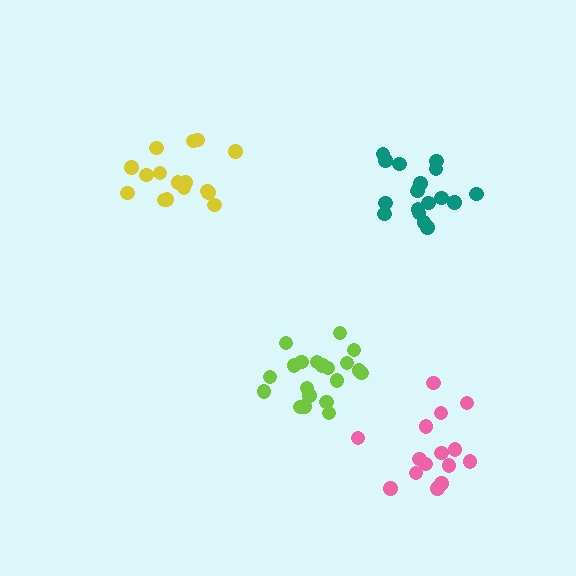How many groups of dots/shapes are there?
There are 4 groups.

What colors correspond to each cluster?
The clusters are colored: lime, teal, pink, yellow.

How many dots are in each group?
Group 1: 20 dots, Group 2: 18 dots, Group 3: 15 dots, Group 4: 16 dots (69 total).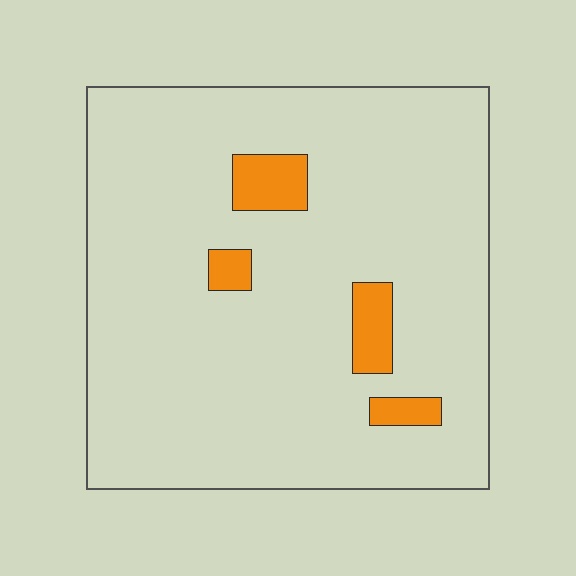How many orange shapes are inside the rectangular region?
4.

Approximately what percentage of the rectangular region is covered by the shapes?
Approximately 5%.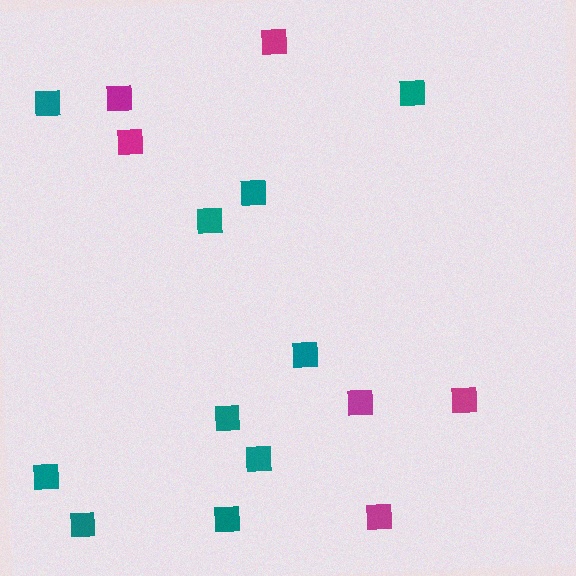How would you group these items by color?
There are 2 groups: one group of teal squares (10) and one group of magenta squares (6).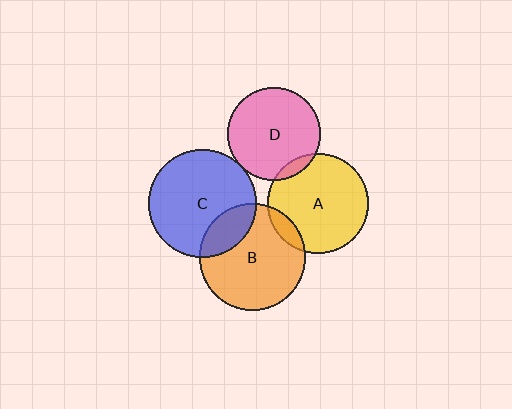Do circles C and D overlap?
Yes.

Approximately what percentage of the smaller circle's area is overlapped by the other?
Approximately 5%.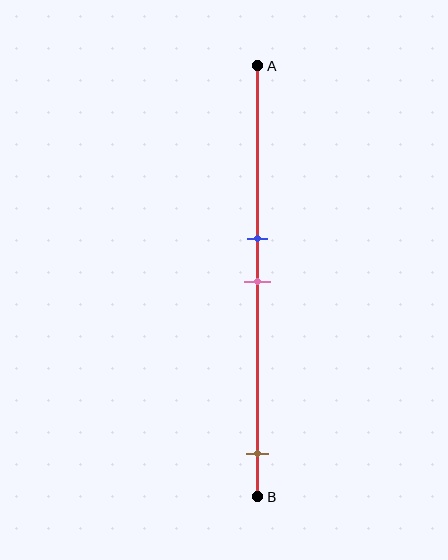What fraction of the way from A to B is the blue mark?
The blue mark is approximately 40% (0.4) of the way from A to B.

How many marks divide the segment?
There are 3 marks dividing the segment.